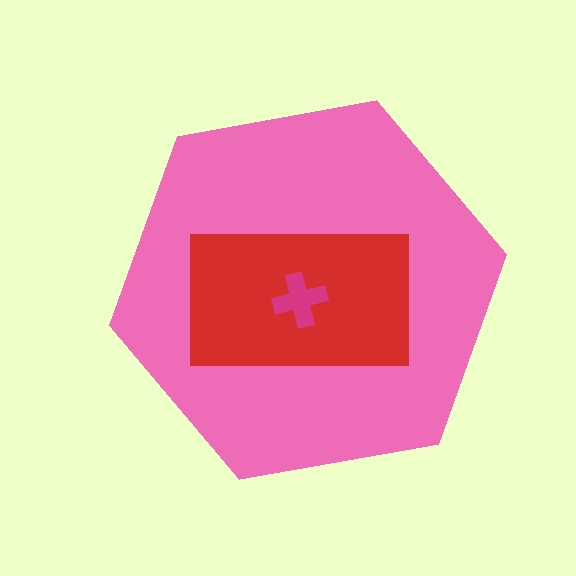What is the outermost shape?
The pink hexagon.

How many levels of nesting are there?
3.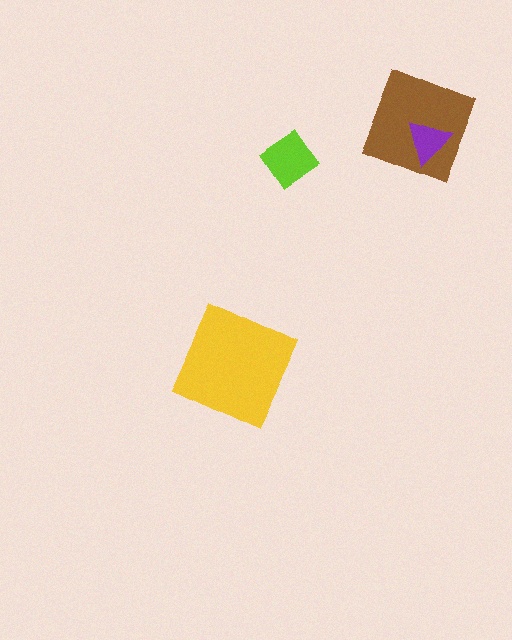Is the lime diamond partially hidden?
No, no other shape covers it.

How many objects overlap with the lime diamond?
0 objects overlap with the lime diamond.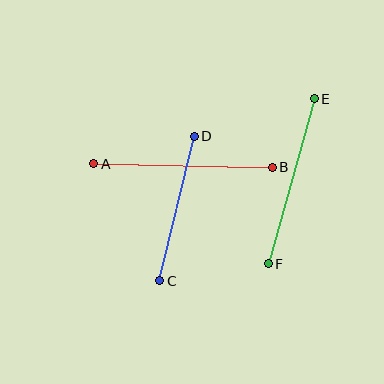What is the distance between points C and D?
The distance is approximately 149 pixels.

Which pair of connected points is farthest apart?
Points A and B are farthest apart.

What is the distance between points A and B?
The distance is approximately 178 pixels.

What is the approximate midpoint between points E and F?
The midpoint is at approximately (291, 181) pixels.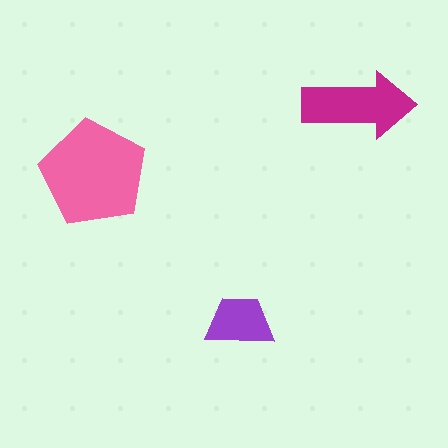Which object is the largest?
The pink pentagon.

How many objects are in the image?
There are 3 objects in the image.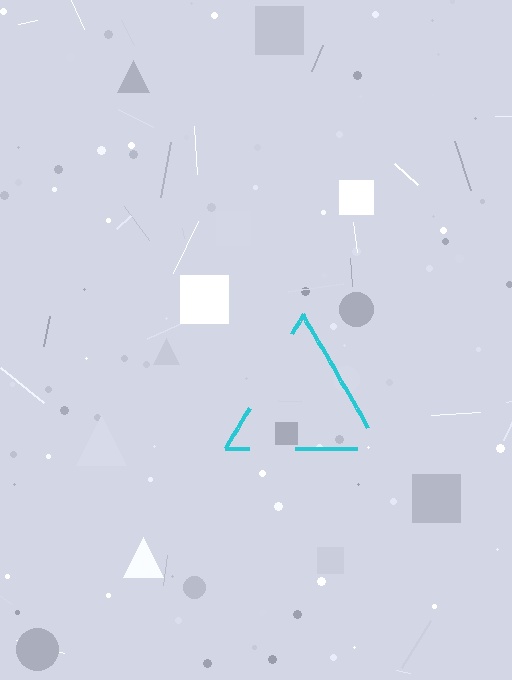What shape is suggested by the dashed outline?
The dashed outline suggests a triangle.